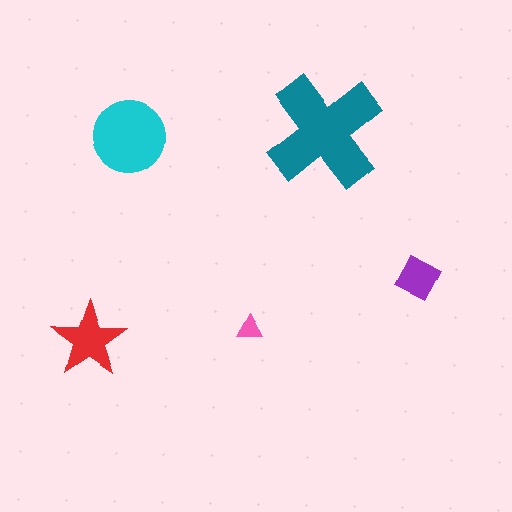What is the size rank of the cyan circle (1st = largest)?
2nd.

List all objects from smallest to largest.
The pink triangle, the purple square, the red star, the cyan circle, the teal cross.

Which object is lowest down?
The red star is bottommost.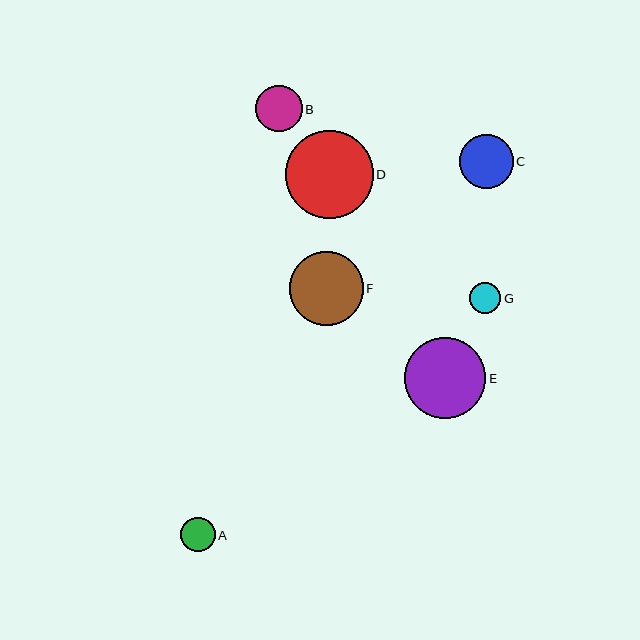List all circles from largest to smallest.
From largest to smallest: D, E, F, C, B, A, G.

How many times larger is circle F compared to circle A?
Circle F is approximately 2.1 times the size of circle A.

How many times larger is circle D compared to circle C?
Circle D is approximately 1.6 times the size of circle C.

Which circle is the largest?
Circle D is the largest with a size of approximately 87 pixels.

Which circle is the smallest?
Circle G is the smallest with a size of approximately 31 pixels.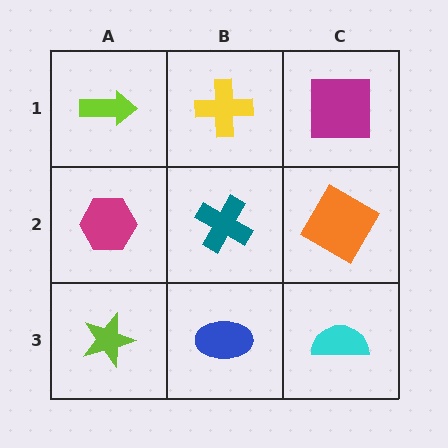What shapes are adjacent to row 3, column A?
A magenta hexagon (row 2, column A), a blue ellipse (row 3, column B).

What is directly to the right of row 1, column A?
A yellow cross.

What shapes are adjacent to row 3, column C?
An orange diamond (row 2, column C), a blue ellipse (row 3, column B).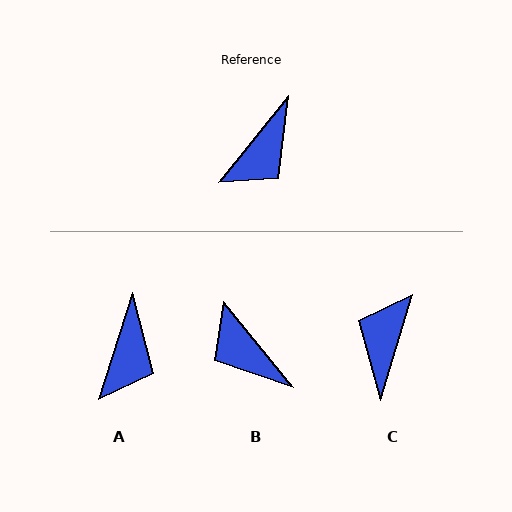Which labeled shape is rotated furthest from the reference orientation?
C, about 158 degrees away.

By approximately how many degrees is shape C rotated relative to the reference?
Approximately 158 degrees clockwise.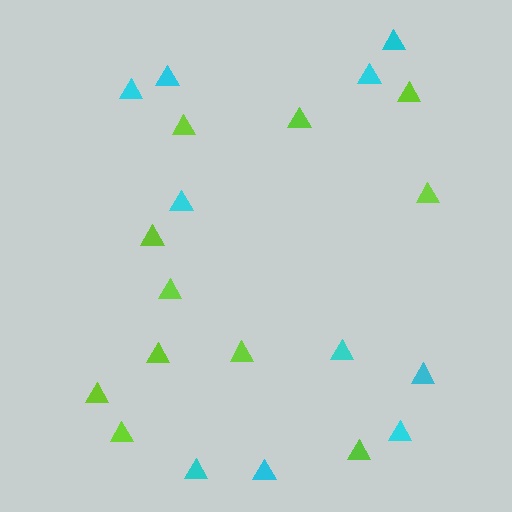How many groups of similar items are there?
There are 2 groups: one group of cyan triangles (10) and one group of lime triangles (11).